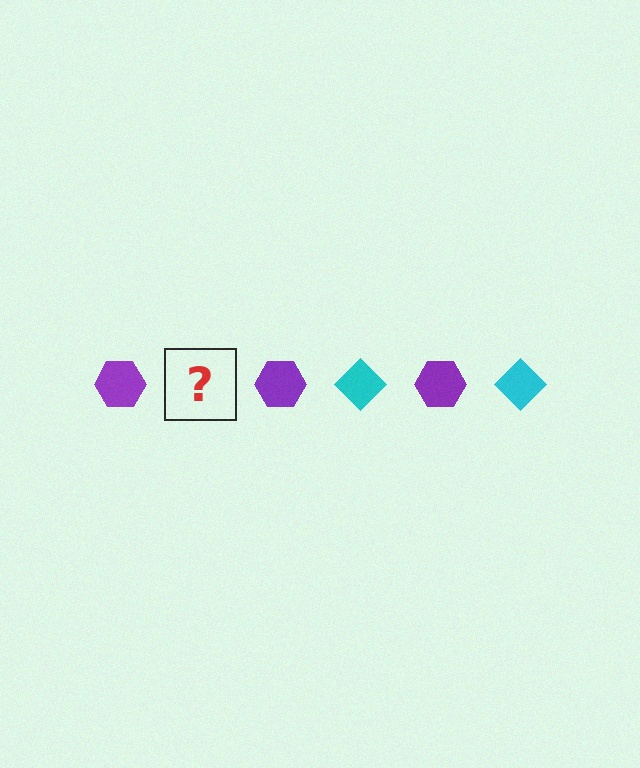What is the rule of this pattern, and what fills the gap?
The rule is that the pattern alternates between purple hexagon and cyan diamond. The gap should be filled with a cyan diamond.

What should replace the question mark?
The question mark should be replaced with a cyan diamond.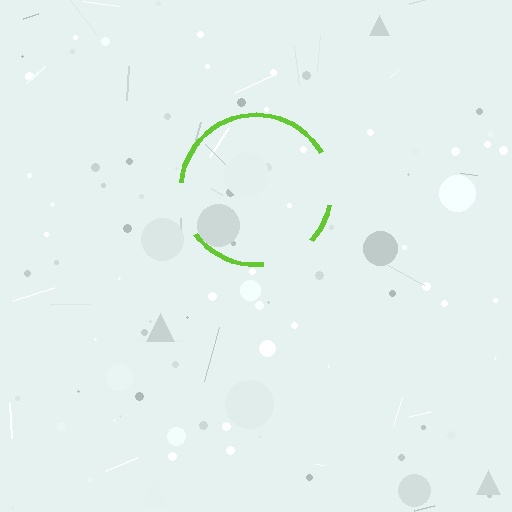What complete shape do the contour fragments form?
The contour fragments form a circle.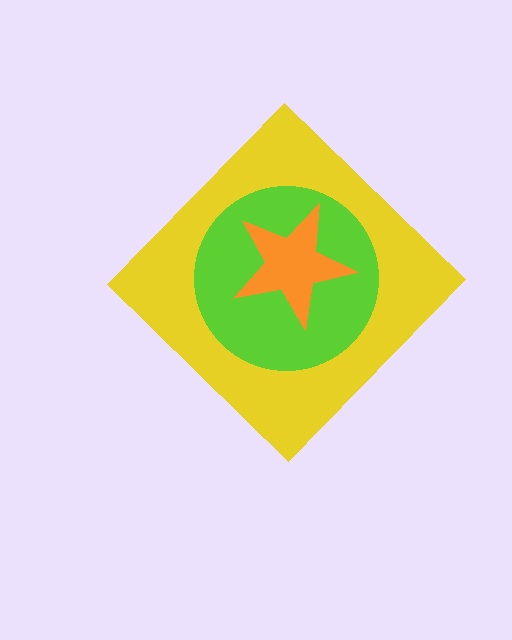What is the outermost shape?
The yellow diamond.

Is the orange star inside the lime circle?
Yes.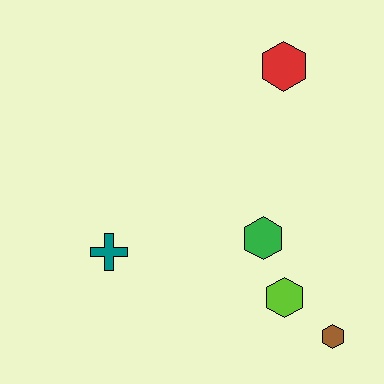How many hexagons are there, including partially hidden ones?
There are 4 hexagons.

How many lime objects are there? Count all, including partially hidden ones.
There is 1 lime object.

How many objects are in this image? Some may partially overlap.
There are 5 objects.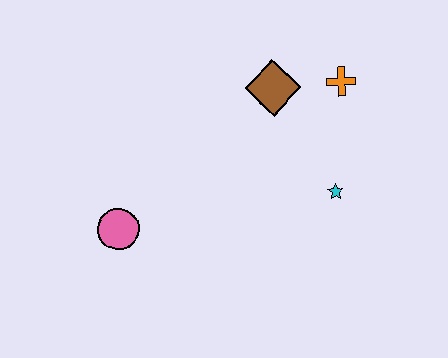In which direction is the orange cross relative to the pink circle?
The orange cross is to the right of the pink circle.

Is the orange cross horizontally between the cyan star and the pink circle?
No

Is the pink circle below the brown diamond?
Yes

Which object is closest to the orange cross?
The brown diamond is closest to the orange cross.